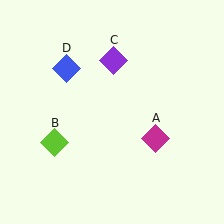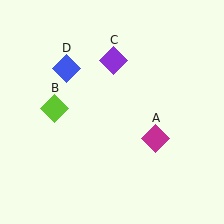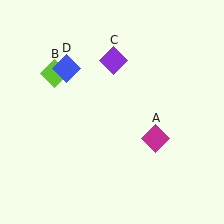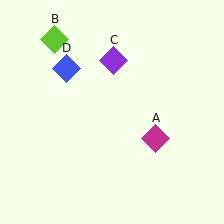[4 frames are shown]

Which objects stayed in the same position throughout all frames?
Magenta diamond (object A) and purple diamond (object C) and blue diamond (object D) remained stationary.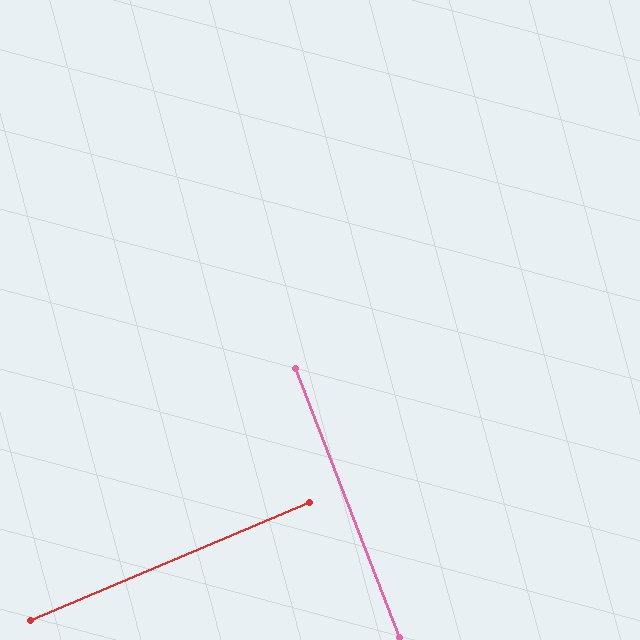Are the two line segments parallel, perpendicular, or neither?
Perpendicular — they meet at approximately 88°.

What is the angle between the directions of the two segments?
Approximately 88 degrees.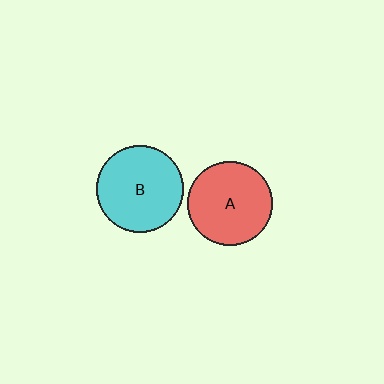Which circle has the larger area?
Circle B (cyan).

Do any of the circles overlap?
No, none of the circles overlap.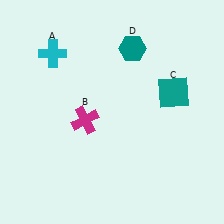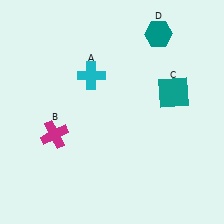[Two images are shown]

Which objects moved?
The objects that moved are: the cyan cross (A), the magenta cross (B), the teal hexagon (D).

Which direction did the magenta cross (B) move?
The magenta cross (B) moved left.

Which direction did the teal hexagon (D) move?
The teal hexagon (D) moved right.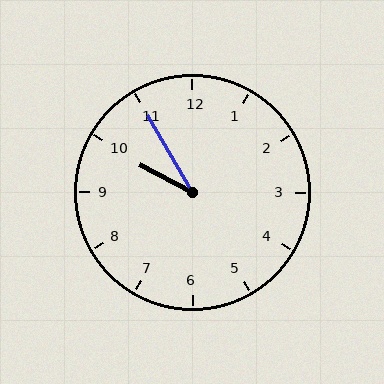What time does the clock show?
9:55.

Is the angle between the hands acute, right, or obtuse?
It is acute.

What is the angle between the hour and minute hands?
Approximately 32 degrees.